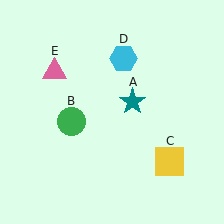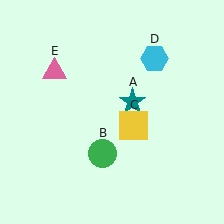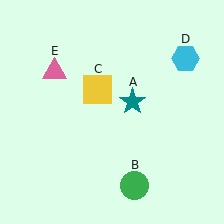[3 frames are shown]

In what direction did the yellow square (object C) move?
The yellow square (object C) moved up and to the left.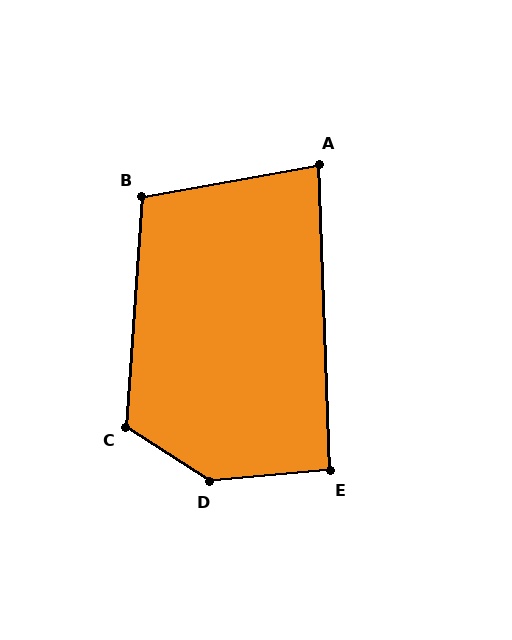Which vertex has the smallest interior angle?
A, at approximately 82 degrees.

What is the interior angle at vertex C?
Approximately 120 degrees (obtuse).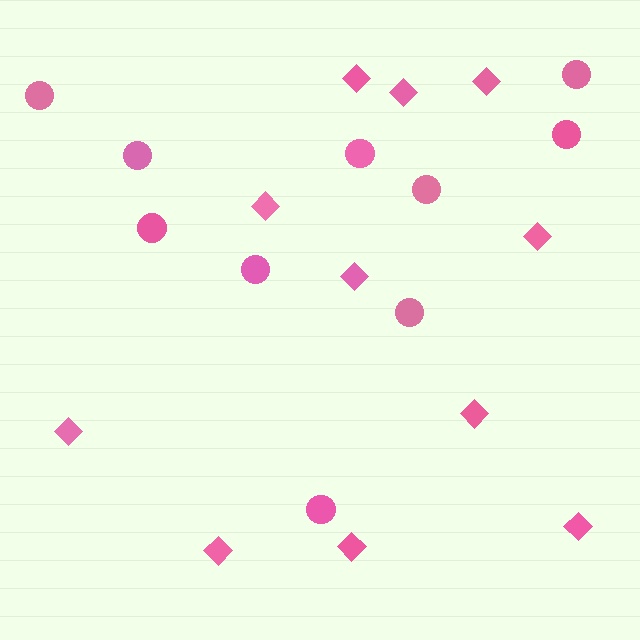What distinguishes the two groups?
There are 2 groups: one group of circles (10) and one group of diamonds (11).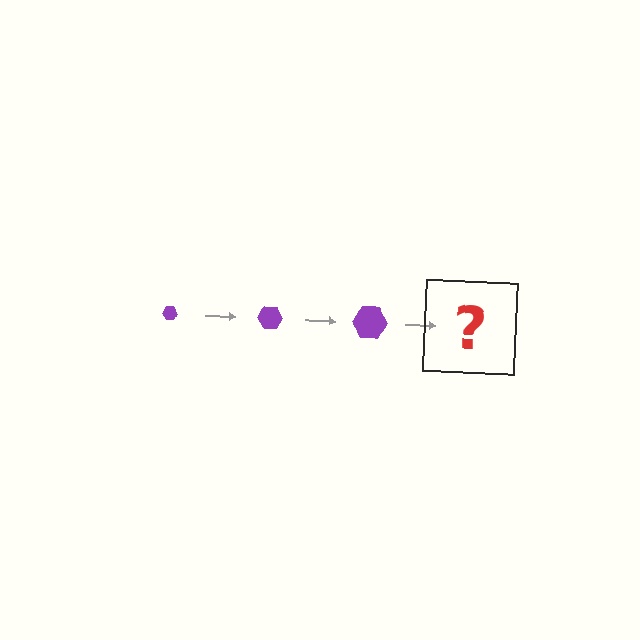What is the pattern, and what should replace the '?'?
The pattern is that the hexagon gets progressively larger each step. The '?' should be a purple hexagon, larger than the previous one.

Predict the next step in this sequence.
The next step is a purple hexagon, larger than the previous one.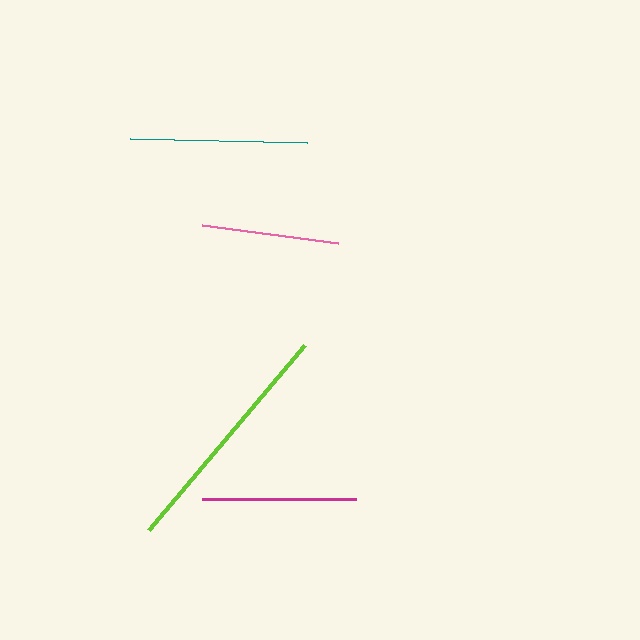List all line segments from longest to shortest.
From longest to shortest: lime, teal, magenta, pink.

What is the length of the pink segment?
The pink segment is approximately 138 pixels long.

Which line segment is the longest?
The lime line is the longest at approximately 242 pixels.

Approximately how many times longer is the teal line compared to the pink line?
The teal line is approximately 1.3 times the length of the pink line.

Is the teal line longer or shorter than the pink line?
The teal line is longer than the pink line.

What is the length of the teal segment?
The teal segment is approximately 177 pixels long.